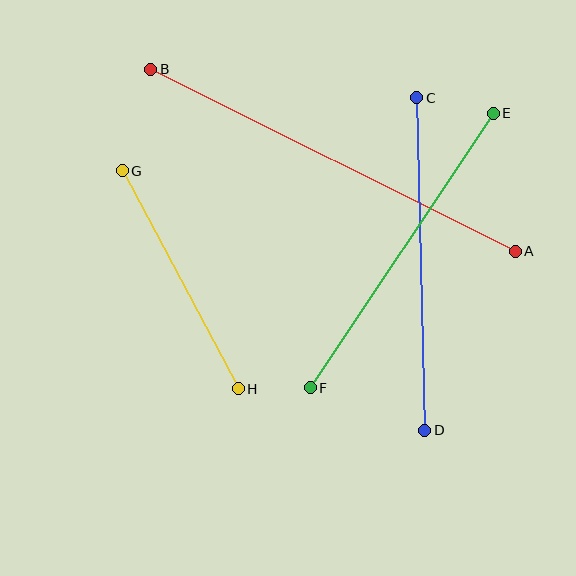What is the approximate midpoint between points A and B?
The midpoint is at approximately (333, 160) pixels.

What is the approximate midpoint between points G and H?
The midpoint is at approximately (180, 280) pixels.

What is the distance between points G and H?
The distance is approximately 247 pixels.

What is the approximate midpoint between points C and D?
The midpoint is at approximately (421, 264) pixels.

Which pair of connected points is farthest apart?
Points A and B are farthest apart.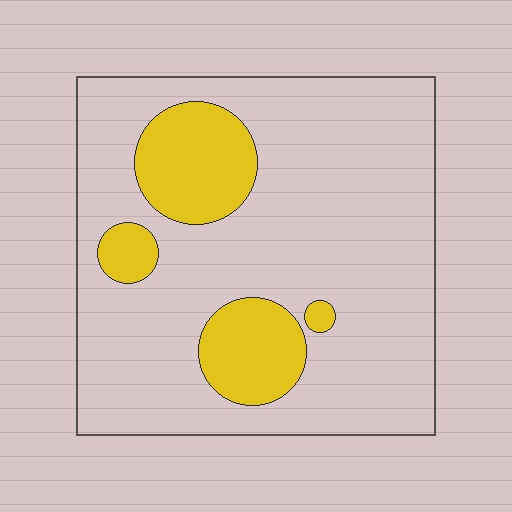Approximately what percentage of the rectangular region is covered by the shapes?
Approximately 20%.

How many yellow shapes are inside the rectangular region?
4.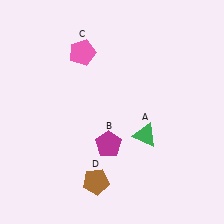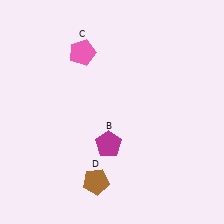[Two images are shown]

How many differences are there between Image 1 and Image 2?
There is 1 difference between the two images.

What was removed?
The green triangle (A) was removed in Image 2.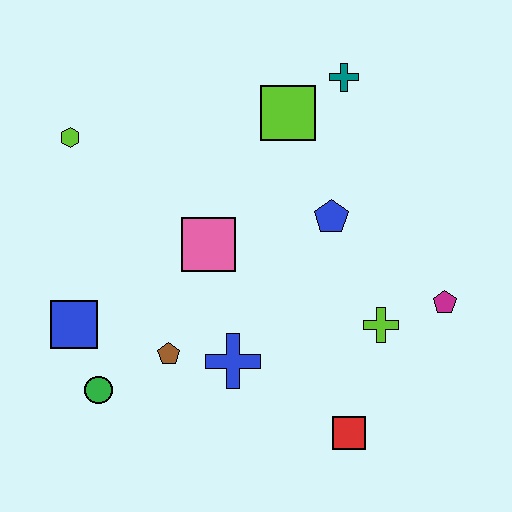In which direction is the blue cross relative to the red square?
The blue cross is to the left of the red square.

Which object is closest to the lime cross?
The magenta pentagon is closest to the lime cross.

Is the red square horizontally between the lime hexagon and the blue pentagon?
No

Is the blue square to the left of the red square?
Yes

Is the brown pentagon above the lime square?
No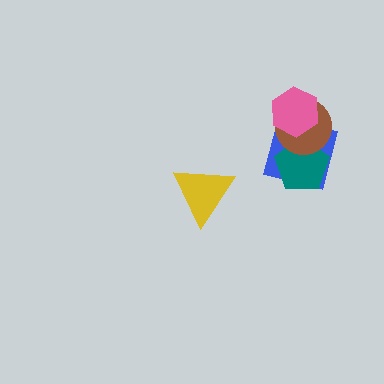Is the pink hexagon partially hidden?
No, no other shape covers it.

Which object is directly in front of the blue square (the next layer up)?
The teal pentagon is directly in front of the blue square.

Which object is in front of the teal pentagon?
The brown circle is in front of the teal pentagon.